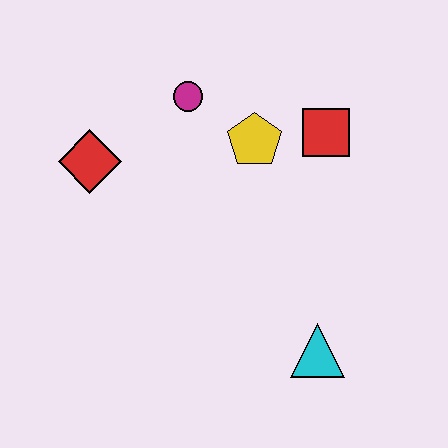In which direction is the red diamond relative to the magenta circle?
The red diamond is to the left of the magenta circle.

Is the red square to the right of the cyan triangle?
Yes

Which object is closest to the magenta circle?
The yellow pentagon is closest to the magenta circle.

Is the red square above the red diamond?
Yes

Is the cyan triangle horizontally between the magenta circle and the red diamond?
No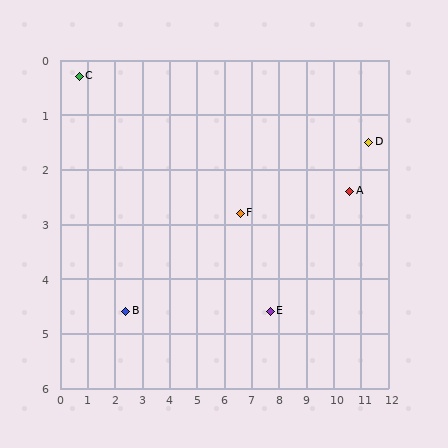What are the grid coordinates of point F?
Point F is at approximately (6.6, 2.8).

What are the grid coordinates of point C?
Point C is at approximately (0.7, 0.3).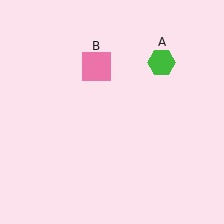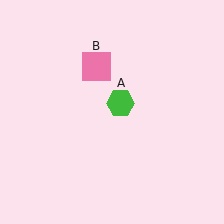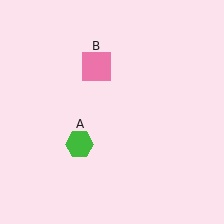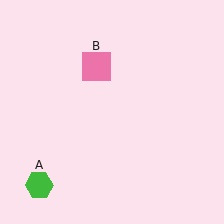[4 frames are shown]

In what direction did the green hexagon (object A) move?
The green hexagon (object A) moved down and to the left.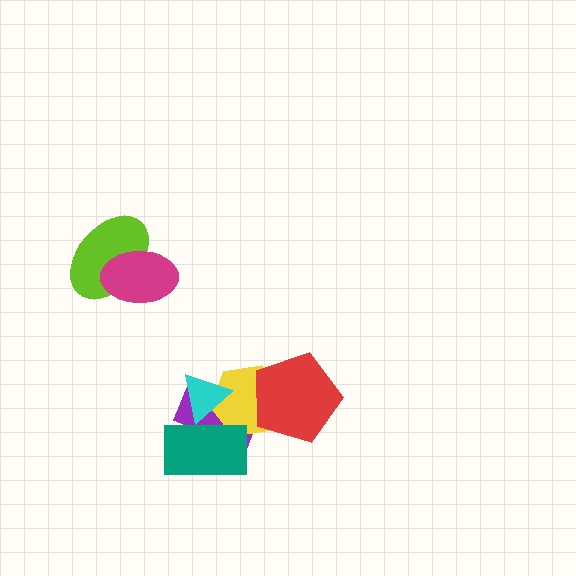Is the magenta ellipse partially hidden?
No, no other shape covers it.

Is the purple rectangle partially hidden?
Yes, it is partially covered by another shape.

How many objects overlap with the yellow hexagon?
4 objects overlap with the yellow hexagon.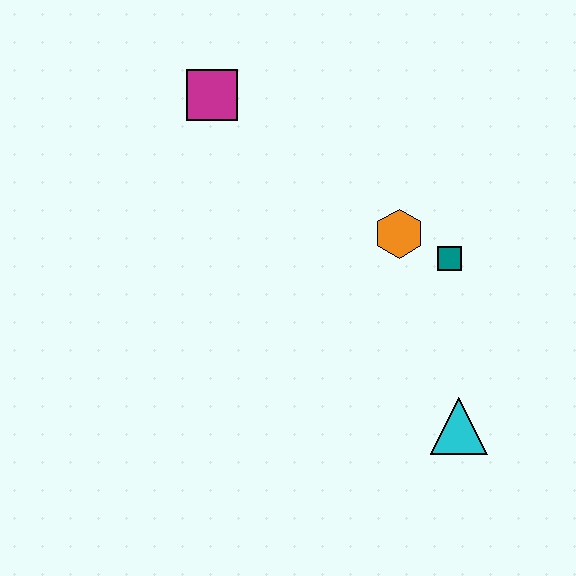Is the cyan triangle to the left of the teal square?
No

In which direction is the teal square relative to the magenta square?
The teal square is to the right of the magenta square.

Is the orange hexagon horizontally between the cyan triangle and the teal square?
No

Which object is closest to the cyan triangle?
The teal square is closest to the cyan triangle.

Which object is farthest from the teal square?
The magenta square is farthest from the teal square.